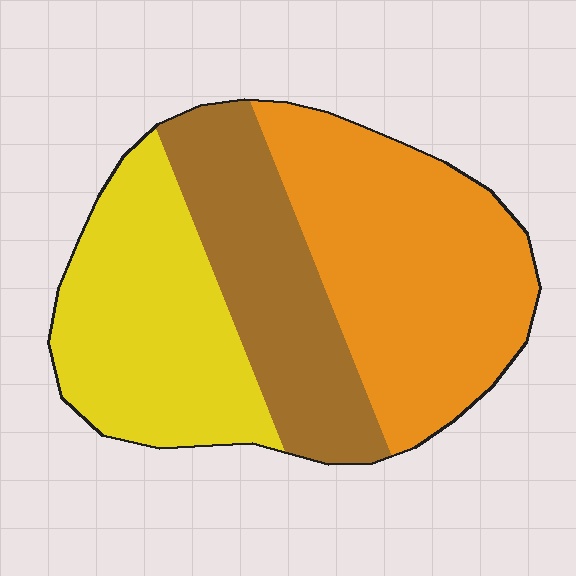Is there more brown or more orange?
Orange.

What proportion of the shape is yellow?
Yellow covers 32% of the shape.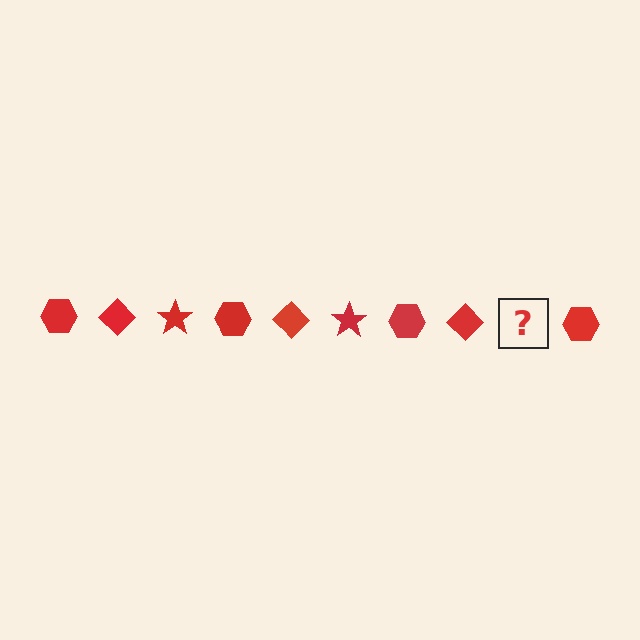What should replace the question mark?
The question mark should be replaced with a red star.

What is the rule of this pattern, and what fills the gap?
The rule is that the pattern cycles through hexagon, diamond, star shapes in red. The gap should be filled with a red star.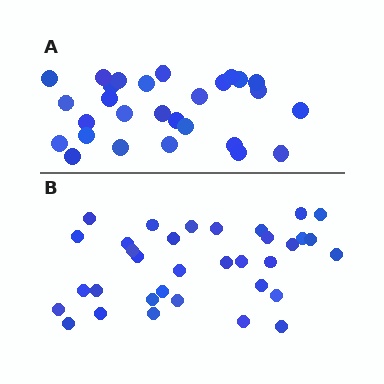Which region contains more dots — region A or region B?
Region B (the bottom region) has more dots.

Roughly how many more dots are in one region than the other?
Region B has about 6 more dots than region A.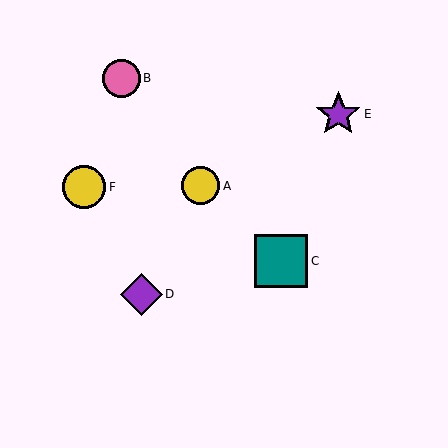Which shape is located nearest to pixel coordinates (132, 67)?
The pink circle (labeled B) at (121, 78) is nearest to that location.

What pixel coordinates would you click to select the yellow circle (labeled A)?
Click at (201, 186) to select the yellow circle A.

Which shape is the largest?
The teal square (labeled C) is the largest.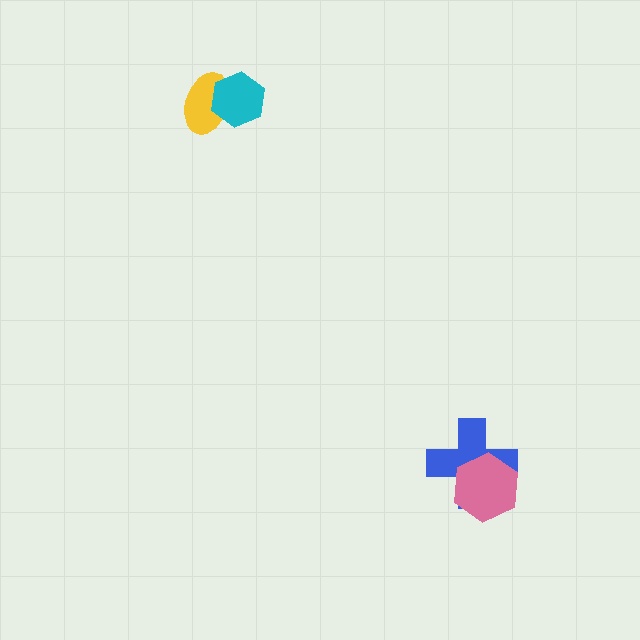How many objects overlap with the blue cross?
1 object overlaps with the blue cross.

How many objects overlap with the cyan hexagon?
1 object overlaps with the cyan hexagon.